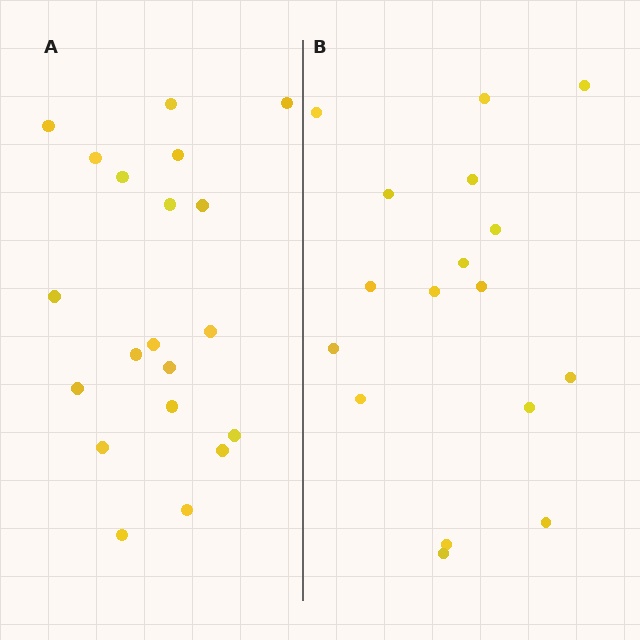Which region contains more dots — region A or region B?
Region A (the left region) has more dots.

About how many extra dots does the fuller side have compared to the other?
Region A has just a few more — roughly 2 or 3 more dots than region B.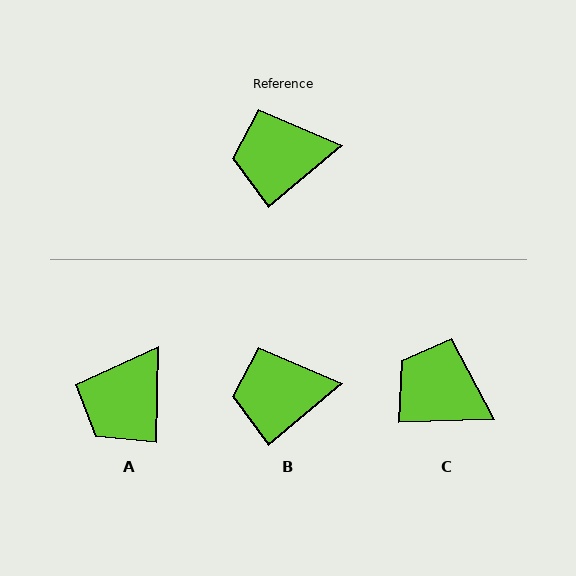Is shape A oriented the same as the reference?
No, it is off by about 49 degrees.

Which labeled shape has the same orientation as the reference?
B.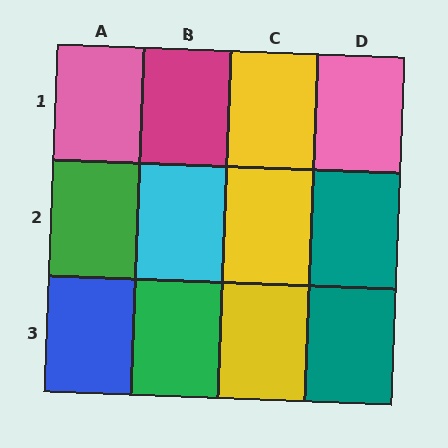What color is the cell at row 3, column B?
Green.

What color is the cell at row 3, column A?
Blue.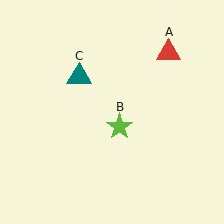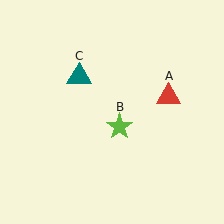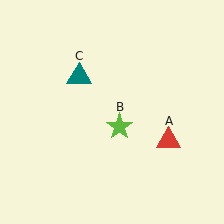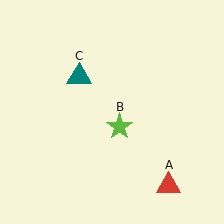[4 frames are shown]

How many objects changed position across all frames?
1 object changed position: red triangle (object A).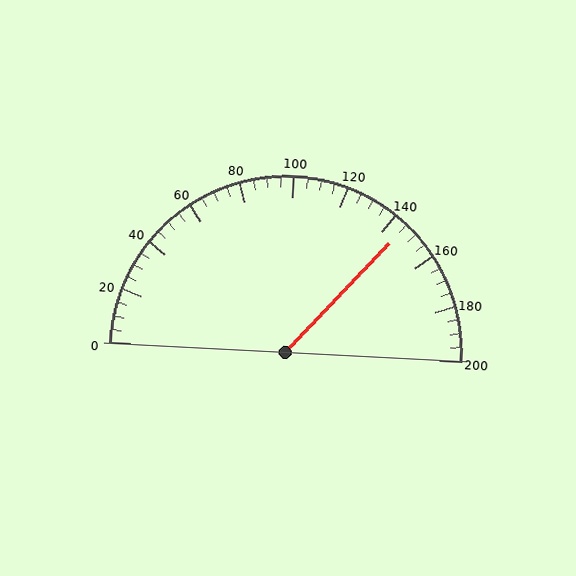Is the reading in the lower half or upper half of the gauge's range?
The reading is in the upper half of the range (0 to 200).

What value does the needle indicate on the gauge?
The needle indicates approximately 145.